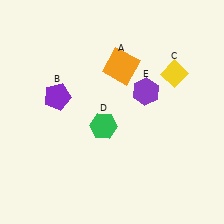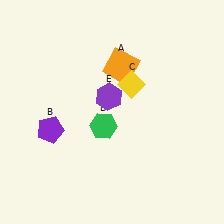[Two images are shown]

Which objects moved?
The objects that moved are: the purple pentagon (B), the yellow diamond (C), the purple hexagon (E).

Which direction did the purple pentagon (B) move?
The purple pentagon (B) moved down.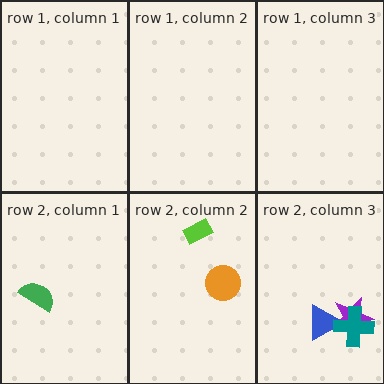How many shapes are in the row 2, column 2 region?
2.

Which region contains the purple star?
The row 2, column 3 region.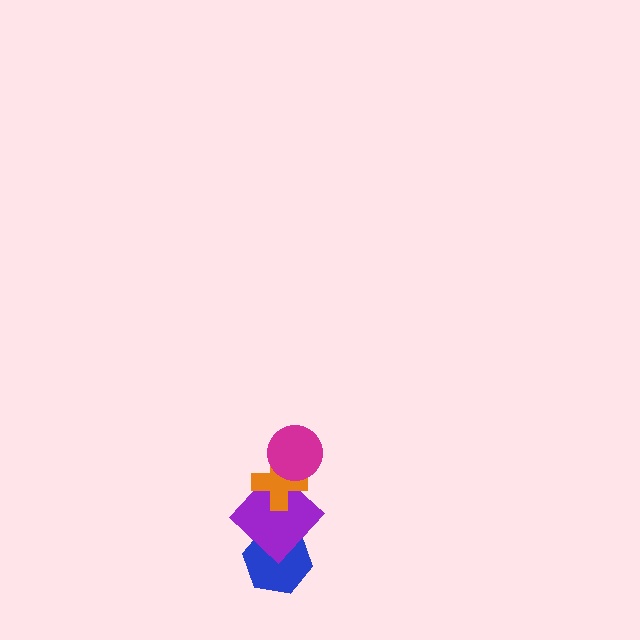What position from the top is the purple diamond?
The purple diamond is 3rd from the top.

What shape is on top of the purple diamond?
The orange cross is on top of the purple diamond.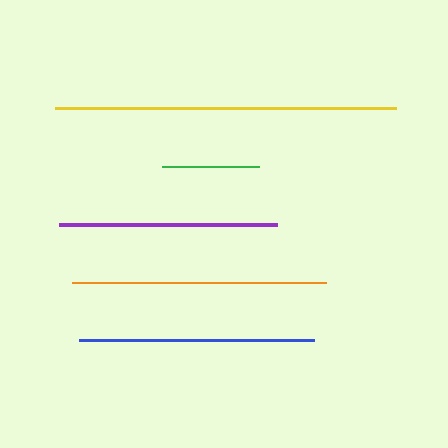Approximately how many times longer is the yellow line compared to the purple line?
The yellow line is approximately 1.6 times the length of the purple line.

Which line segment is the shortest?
The green line is the shortest at approximately 97 pixels.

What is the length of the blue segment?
The blue segment is approximately 234 pixels long.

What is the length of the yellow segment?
The yellow segment is approximately 341 pixels long.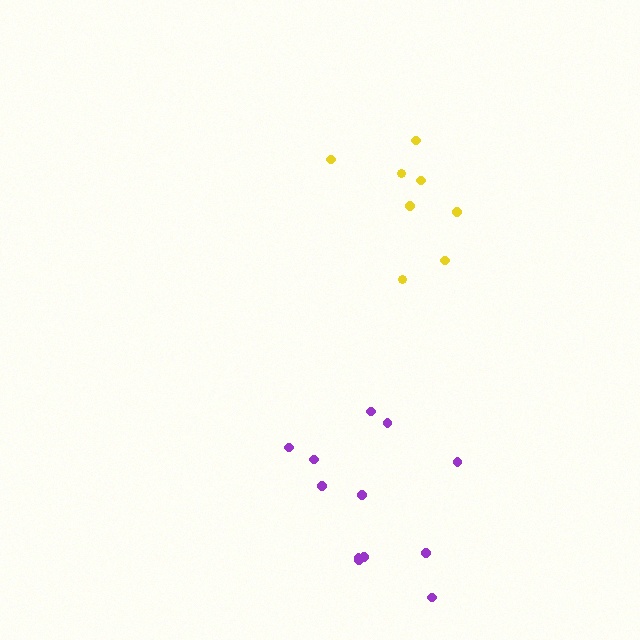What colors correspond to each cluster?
The clusters are colored: purple, yellow.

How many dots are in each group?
Group 1: 12 dots, Group 2: 8 dots (20 total).